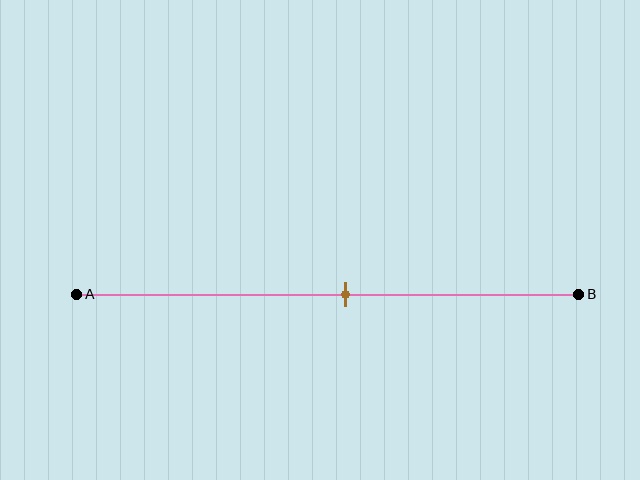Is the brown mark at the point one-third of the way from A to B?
No, the mark is at about 55% from A, not at the 33% one-third point.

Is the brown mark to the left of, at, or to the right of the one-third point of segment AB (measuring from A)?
The brown mark is to the right of the one-third point of segment AB.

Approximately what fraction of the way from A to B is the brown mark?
The brown mark is approximately 55% of the way from A to B.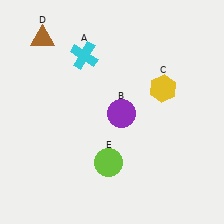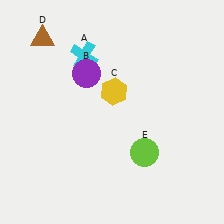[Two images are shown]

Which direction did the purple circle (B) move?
The purple circle (B) moved up.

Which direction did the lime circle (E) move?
The lime circle (E) moved right.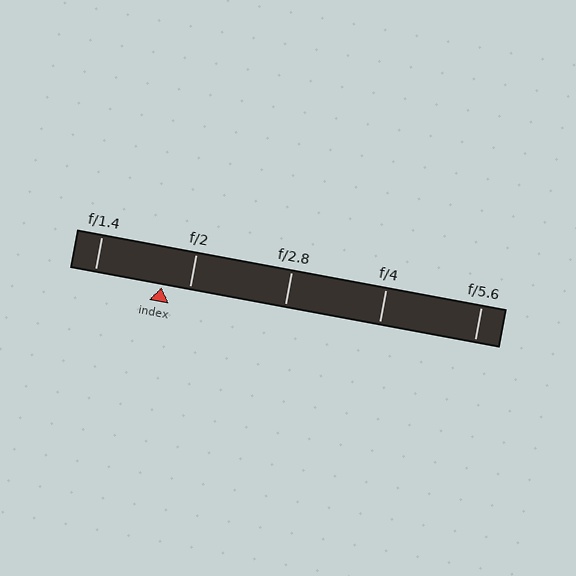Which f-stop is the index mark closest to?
The index mark is closest to f/2.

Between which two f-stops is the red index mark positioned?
The index mark is between f/1.4 and f/2.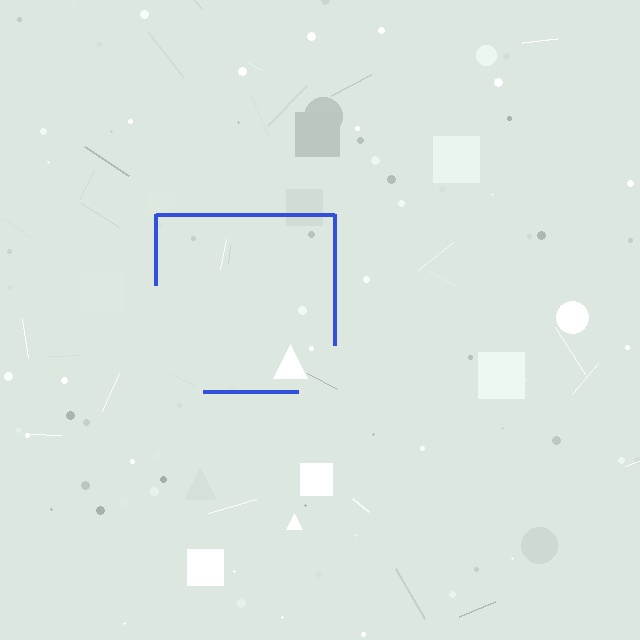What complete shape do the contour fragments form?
The contour fragments form a square.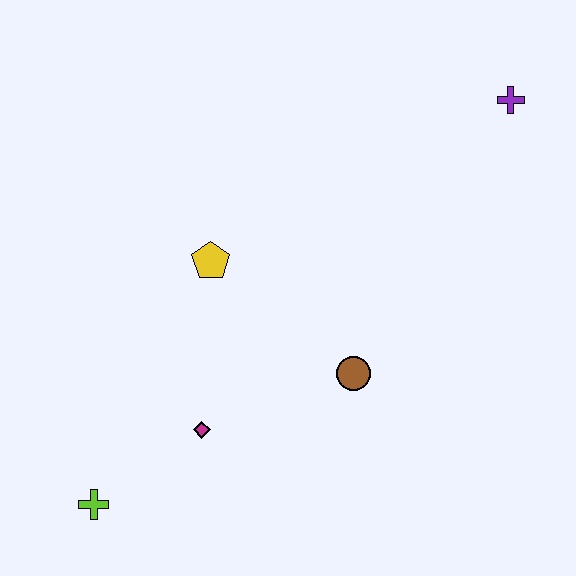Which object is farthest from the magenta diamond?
The purple cross is farthest from the magenta diamond.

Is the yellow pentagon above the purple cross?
No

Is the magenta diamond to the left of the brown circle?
Yes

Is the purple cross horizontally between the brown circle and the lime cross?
No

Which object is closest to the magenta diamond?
The lime cross is closest to the magenta diamond.